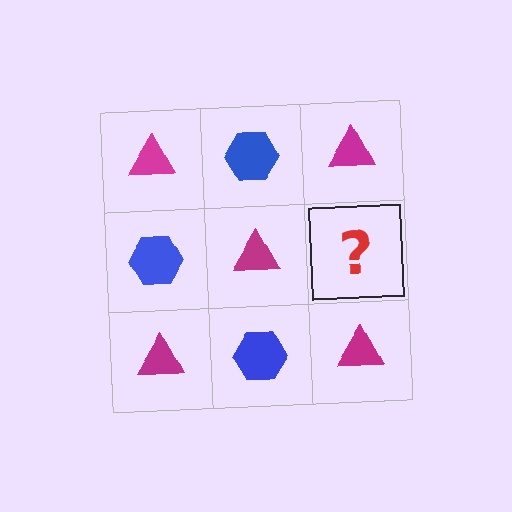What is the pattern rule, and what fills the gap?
The rule is that it alternates magenta triangle and blue hexagon in a checkerboard pattern. The gap should be filled with a blue hexagon.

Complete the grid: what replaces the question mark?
The question mark should be replaced with a blue hexagon.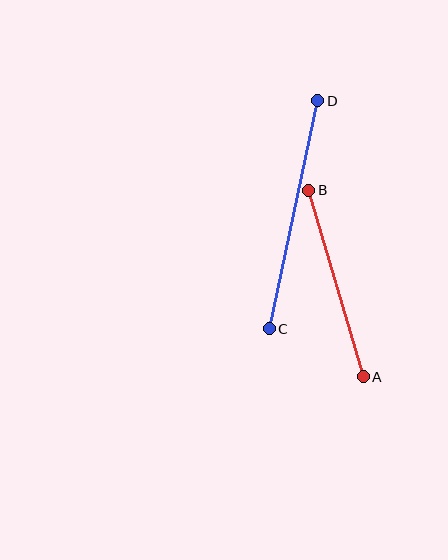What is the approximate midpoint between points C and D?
The midpoint is at approximately (294, 215) pixels.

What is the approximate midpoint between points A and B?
The midpoint is at approximately (336, 283) pixels.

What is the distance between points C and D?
The distance is approximately 233 pixels.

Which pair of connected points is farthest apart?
Points C and D are farthest apart.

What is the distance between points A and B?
The distance is approximately 194 pixels.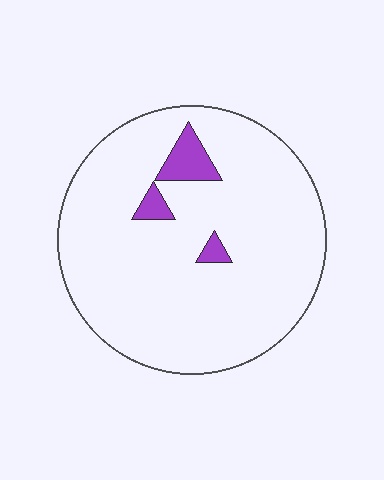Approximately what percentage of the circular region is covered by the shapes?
Approximately 5%.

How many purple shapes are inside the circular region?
3.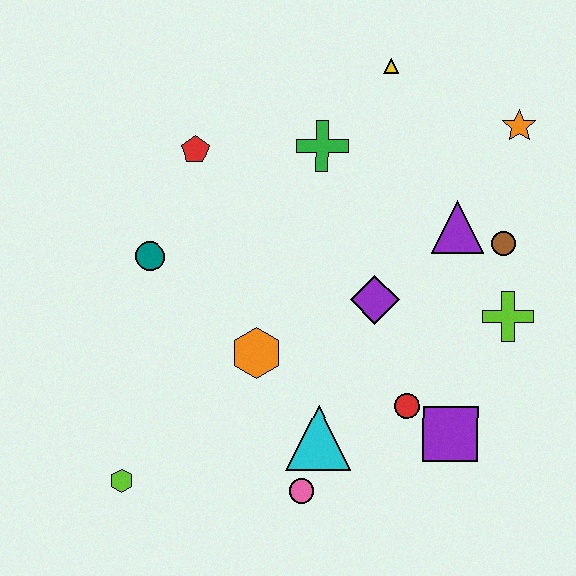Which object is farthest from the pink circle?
The yellow triangle is farthest from the pink circle.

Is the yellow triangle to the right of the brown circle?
No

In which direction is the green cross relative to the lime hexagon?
The green cross is above the lime hexagon.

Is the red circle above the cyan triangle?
Yes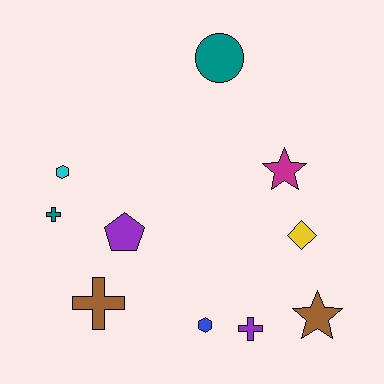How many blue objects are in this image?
There is 1 blue object.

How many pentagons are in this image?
There is 1 pentagon.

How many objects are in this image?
There are 10 objects.